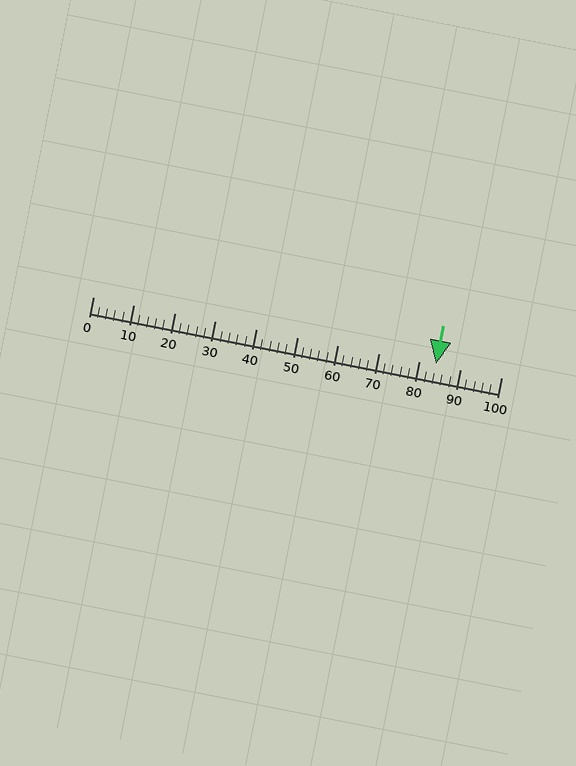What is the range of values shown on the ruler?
The ruler shows values from 0 to 100.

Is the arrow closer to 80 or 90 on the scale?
The arrow is closer to 80.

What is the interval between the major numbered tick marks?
The major tick marks are spaced 10 units apart.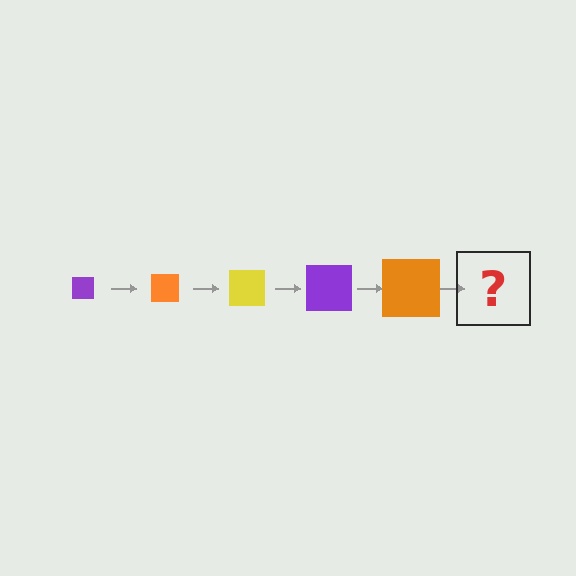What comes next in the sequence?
The next element should be a yellow square, larger than the previous one.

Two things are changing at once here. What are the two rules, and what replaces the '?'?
The two rules are that the square grows larger each step and the color cycles through purple, orange, and yellow. The '?' should be a yellow square, larger than the previous one.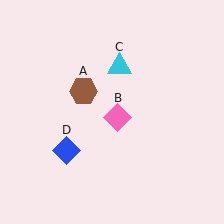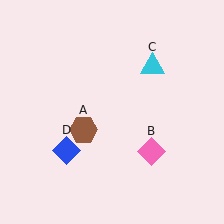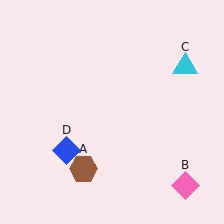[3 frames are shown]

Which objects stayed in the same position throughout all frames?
Blue diamond (object D) remained stationary.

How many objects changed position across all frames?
3 objects changed position: brown hexagon (object A), pink diamond (object B), cyan triangle (object C).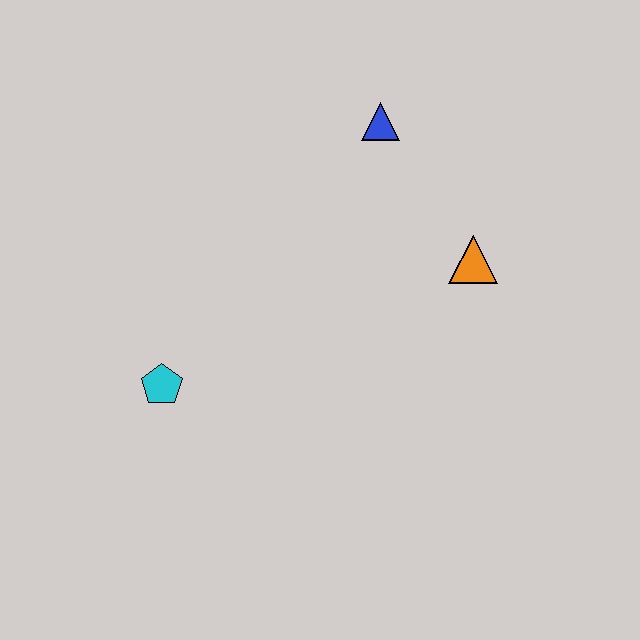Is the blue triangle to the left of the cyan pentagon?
No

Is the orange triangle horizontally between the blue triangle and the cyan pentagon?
No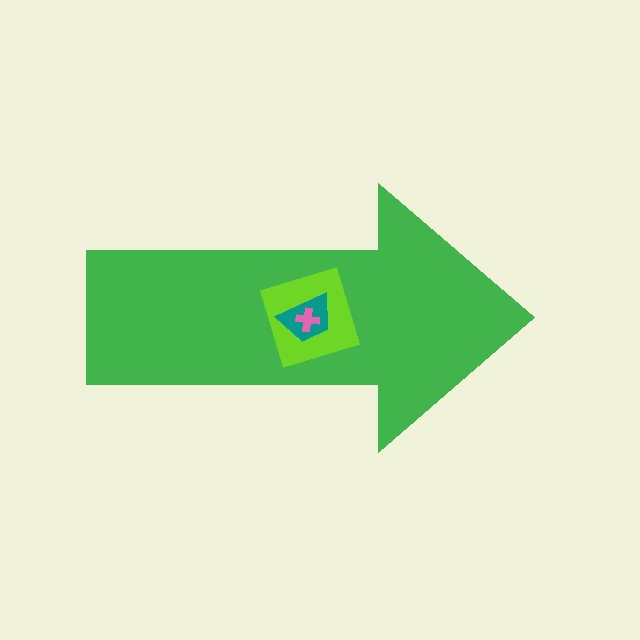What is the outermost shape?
The green arrow.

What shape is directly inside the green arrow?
The lime diamond.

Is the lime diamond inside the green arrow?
Yes.